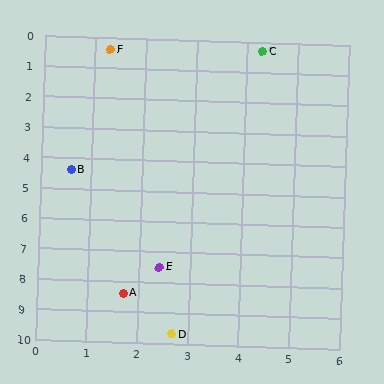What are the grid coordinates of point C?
Point C is at approximately (4.3, 0.3).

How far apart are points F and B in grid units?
Points F and B are about 4.1 grid units apart.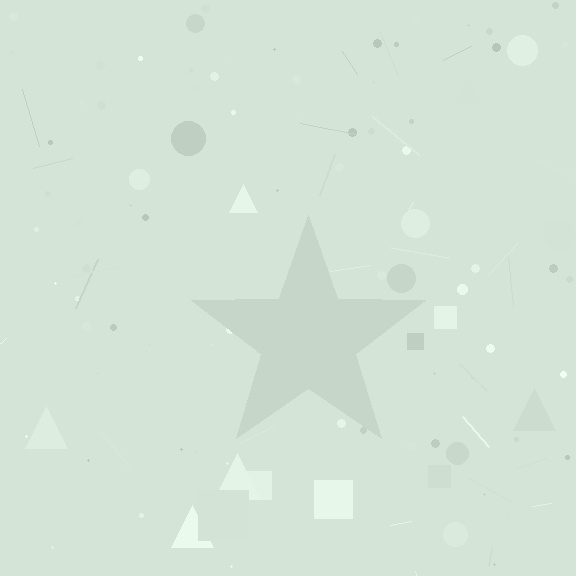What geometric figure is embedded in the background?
A star is embedded in the background.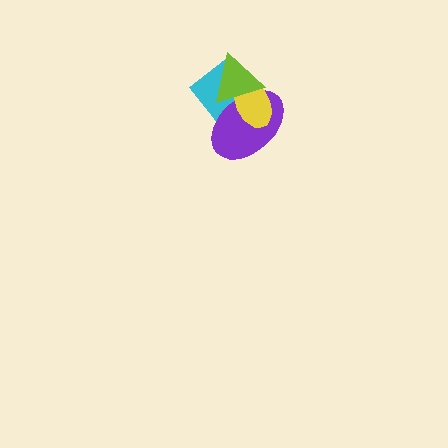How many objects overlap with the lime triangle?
3 objects overlap with the lime triangle.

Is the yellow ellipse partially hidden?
Yes, it is partially covered by another shape.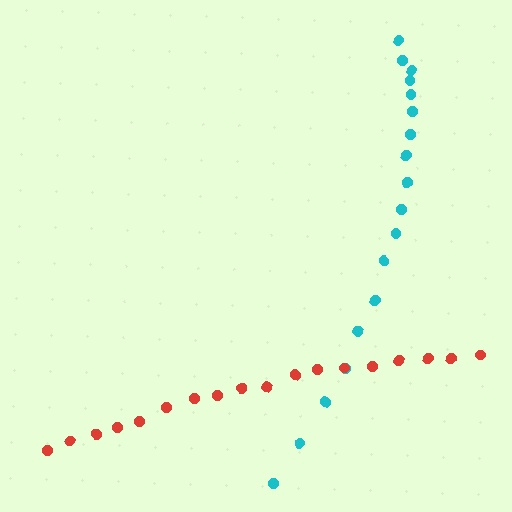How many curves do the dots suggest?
There are 2 distinct paths.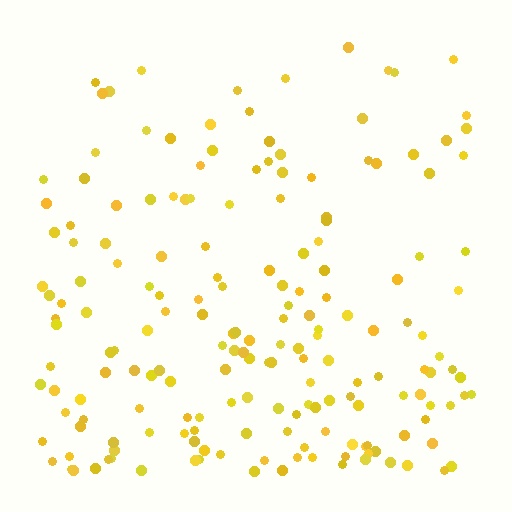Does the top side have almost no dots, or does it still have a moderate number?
Still a moderate number, just noticeably fewer than the bottom.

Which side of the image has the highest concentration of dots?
The bottom.